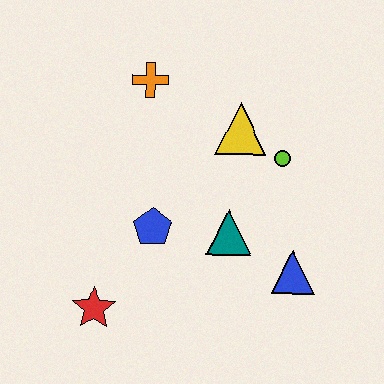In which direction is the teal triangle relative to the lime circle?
The teal triangle is below the lime circle.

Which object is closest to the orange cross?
The yellow triangle is closest to the orange cross.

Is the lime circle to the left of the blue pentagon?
No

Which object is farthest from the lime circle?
The red star is farthest from the lime circle.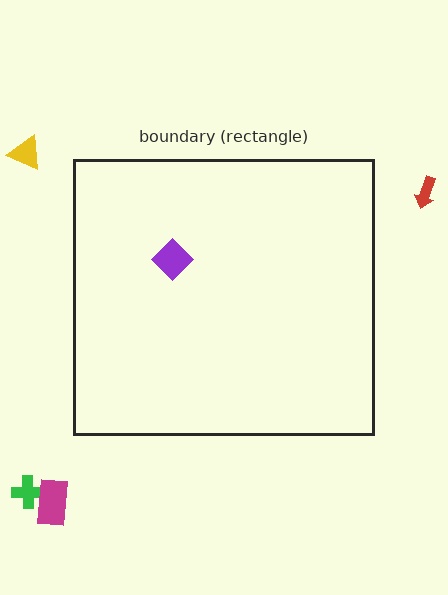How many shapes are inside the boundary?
1 inside, 4 outside.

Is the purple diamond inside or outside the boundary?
Inside.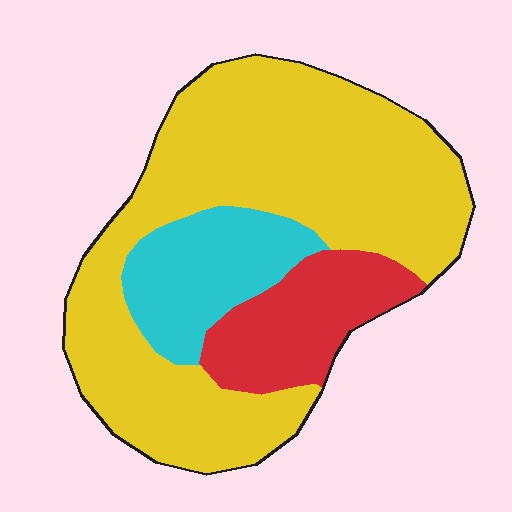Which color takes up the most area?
Yellow, at roughly 65%.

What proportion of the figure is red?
Red takes up less than a quarter of the figure.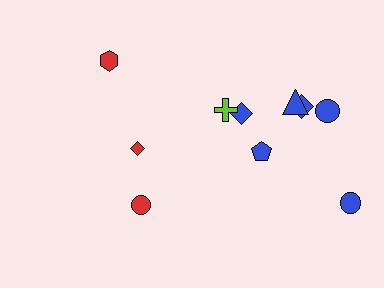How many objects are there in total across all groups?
There are 10 objects.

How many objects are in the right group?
There are 7 objects.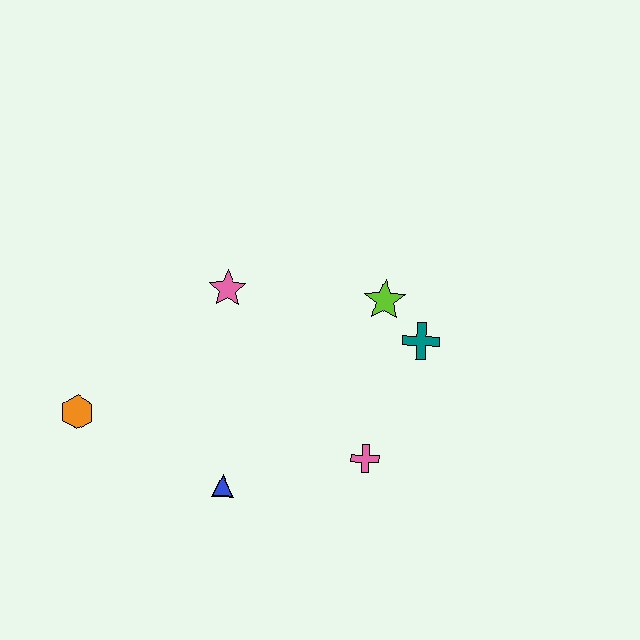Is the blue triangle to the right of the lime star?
No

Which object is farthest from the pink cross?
The orange hexagon is farthest from the pink cross.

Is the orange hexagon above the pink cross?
Yes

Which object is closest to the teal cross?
The lime star is closest to the teal cross.